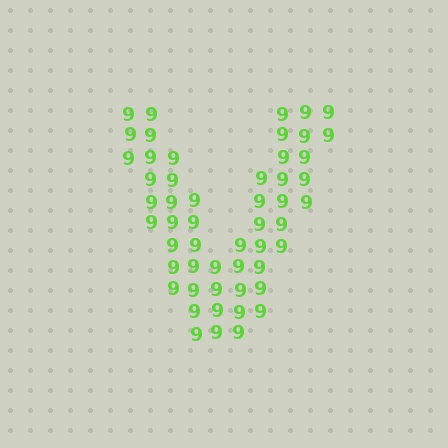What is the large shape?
The large shape is the letter V.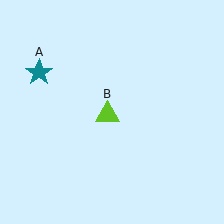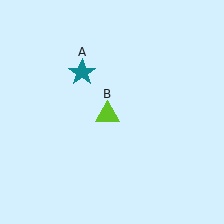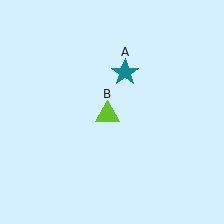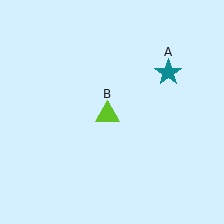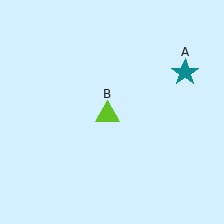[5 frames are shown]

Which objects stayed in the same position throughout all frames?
Lime triangle (object B) remained stationary.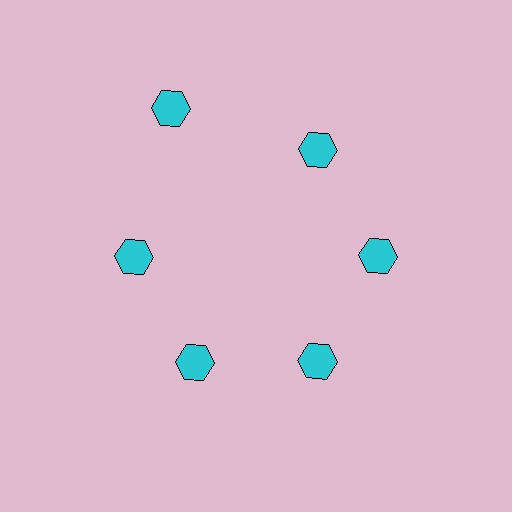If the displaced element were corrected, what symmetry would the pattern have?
It would have 6-fold rotational symmetry — the pattern would map onto itself every 60 degrees.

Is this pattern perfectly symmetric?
No. The 6 cyan hexagons are arranged in a ring, but one element near the 11 o'clock position is pushed outward from the center, breaking the 6-fold rotational symmetry.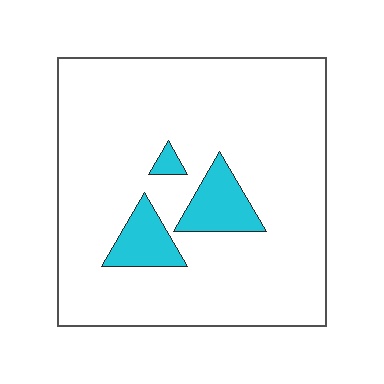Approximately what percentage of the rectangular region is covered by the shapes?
Approximately 10%.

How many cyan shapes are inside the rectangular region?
3.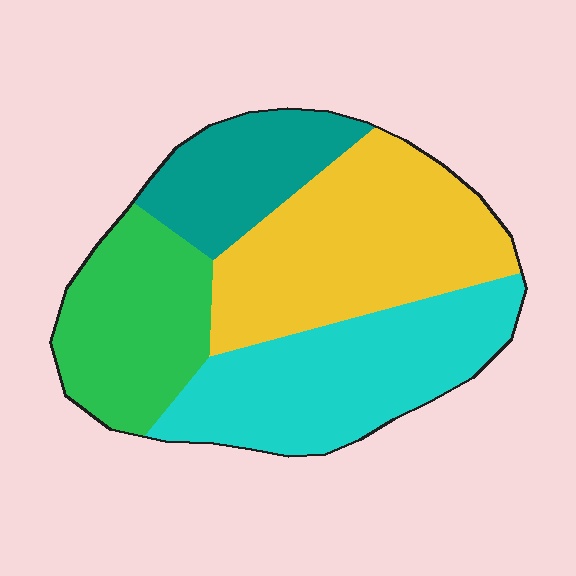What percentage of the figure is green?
Green covers around 20% of the figure.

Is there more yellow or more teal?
Yellow.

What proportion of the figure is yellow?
Yellow takes up about one third (1/3) of the figure.